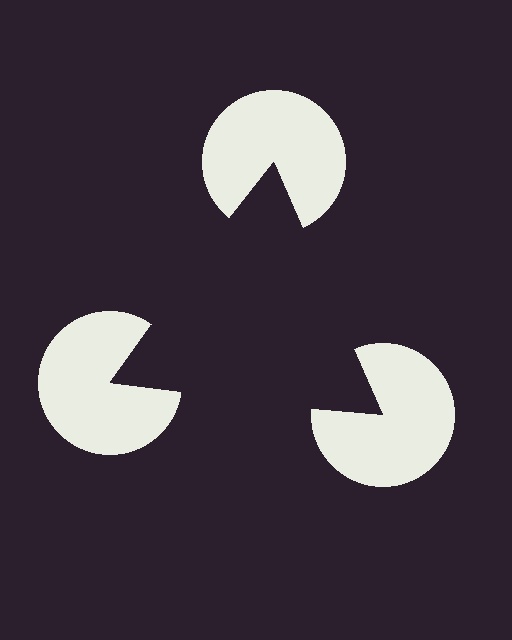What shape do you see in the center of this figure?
An illusory triangle — its edges are inferred from the aligned wedge cuts in the pac-man discs, not physically drawn.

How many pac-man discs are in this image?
There are 3 — one at each vertex of the illusory triangle.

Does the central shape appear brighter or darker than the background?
It typically appears slightly darker than the background, even though no actual brightness change is drawn.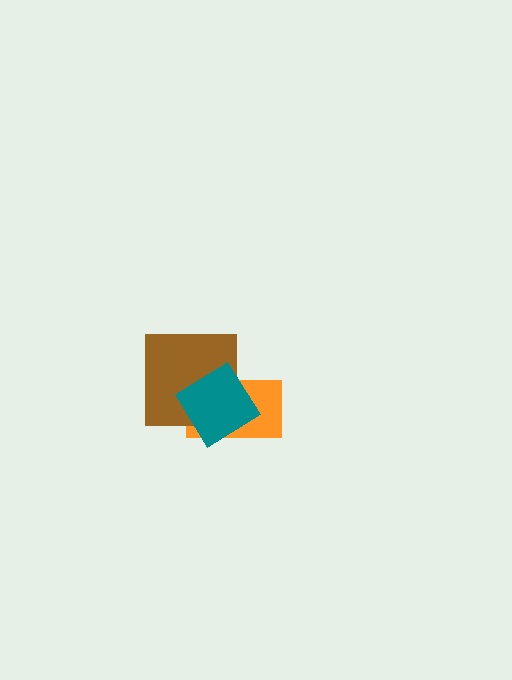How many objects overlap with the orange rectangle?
2 objects overlap with the orange rectangle.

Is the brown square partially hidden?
Yes, it is partially covered by another shape.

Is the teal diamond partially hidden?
No, no other shape covers it.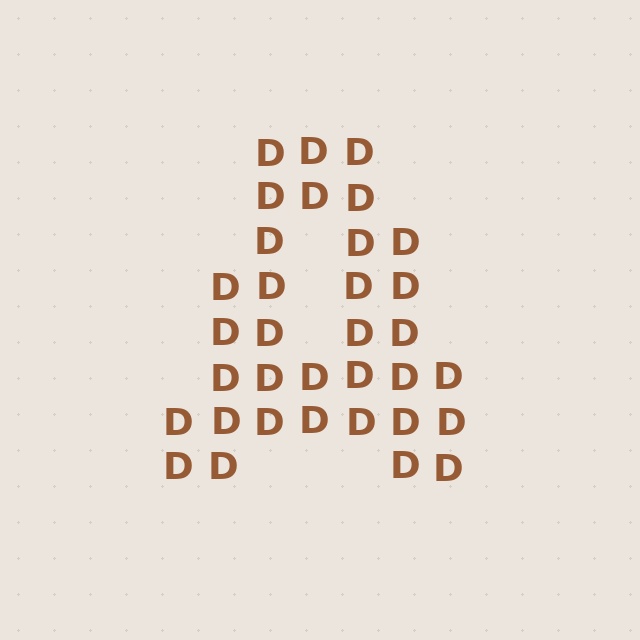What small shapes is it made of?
It is made of small letter D's.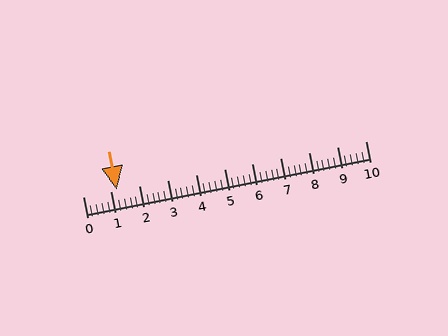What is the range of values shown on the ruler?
The ruler shows values from 0 to 10.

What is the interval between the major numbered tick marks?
The major tick marks are spaced 1 units apart.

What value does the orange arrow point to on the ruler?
The orange arrow points to approximately 1.2.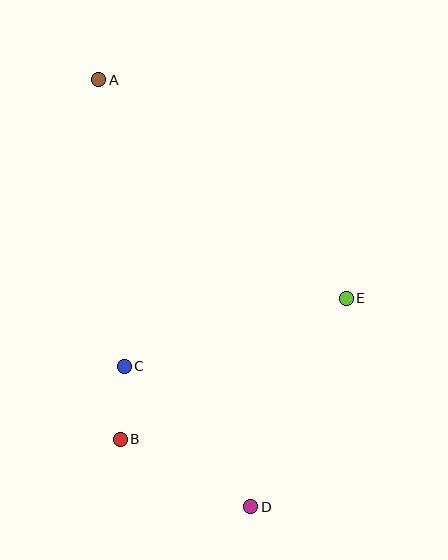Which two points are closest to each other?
Points B and C are closest to each other.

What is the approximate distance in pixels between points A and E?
The distance between A and E is approximately 330 pixels.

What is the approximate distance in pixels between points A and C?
The distance between A and C is approximately 287 pixels.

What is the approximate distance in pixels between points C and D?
The distance between C and D is approximately 189 pixels.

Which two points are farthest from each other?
Points A and D are farthest from each other.